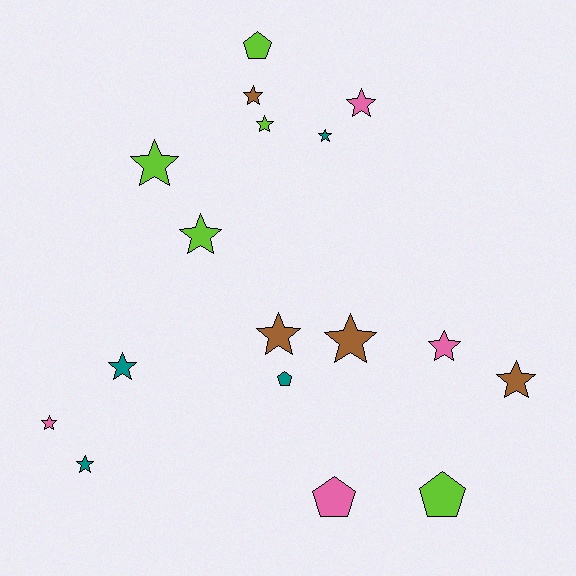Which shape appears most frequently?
Star, with 13 objects.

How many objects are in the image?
There are 17 objects.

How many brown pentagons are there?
There are no brown pentagons.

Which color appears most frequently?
Lime, with 5 objects.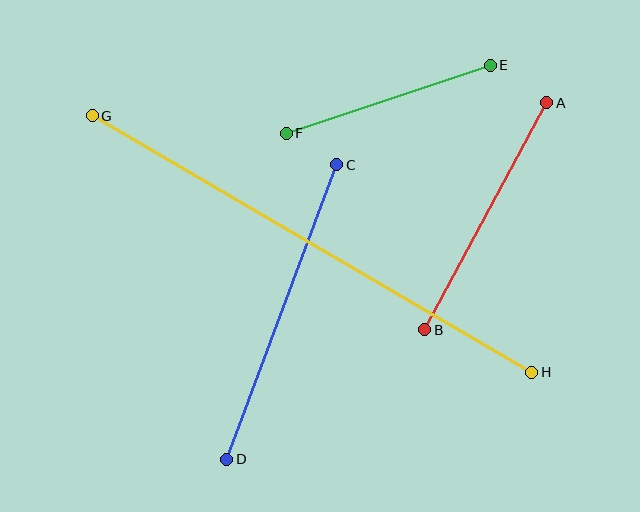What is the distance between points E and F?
The distance is approximately 215 pixels.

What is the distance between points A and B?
The distance is approximately 258 pixels.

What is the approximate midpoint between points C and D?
The midpoint is at approximately (282, 312) pixels.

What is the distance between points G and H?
The distance is approximately 509 pixels.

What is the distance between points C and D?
The distance is approximately 315 pixels.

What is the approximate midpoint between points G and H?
The midpoint is at approximately (312, 244) pixels.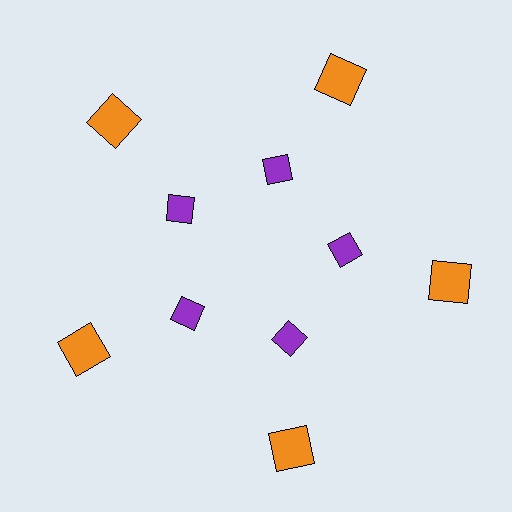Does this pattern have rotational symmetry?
Yes, this pattern has 5-fold rotational symmetry. It looks the same after rotating 72 degrees around the center.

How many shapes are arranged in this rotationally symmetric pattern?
There are 10 shapes, arranged in 5 groups of 2.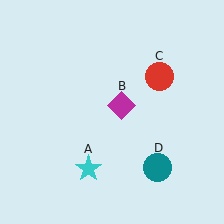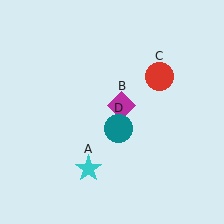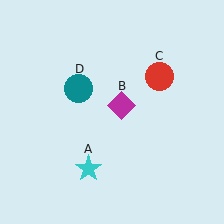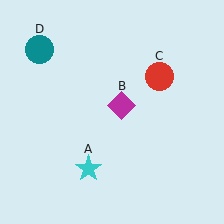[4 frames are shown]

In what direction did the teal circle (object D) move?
The teal circle (object D) moved up and to the left.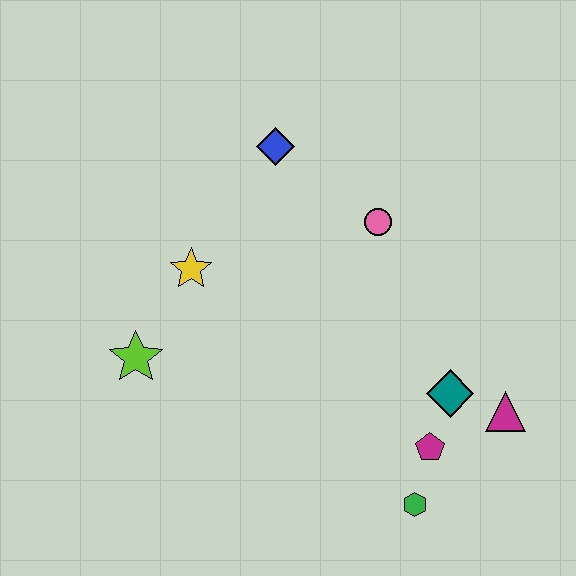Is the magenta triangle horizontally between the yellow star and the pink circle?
No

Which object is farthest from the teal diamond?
The lime star is farthest from the teal diamond.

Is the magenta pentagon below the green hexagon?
No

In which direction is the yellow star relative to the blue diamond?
The yellow star is below the blue diamond.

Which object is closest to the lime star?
The yellow star is closest to the lime star.